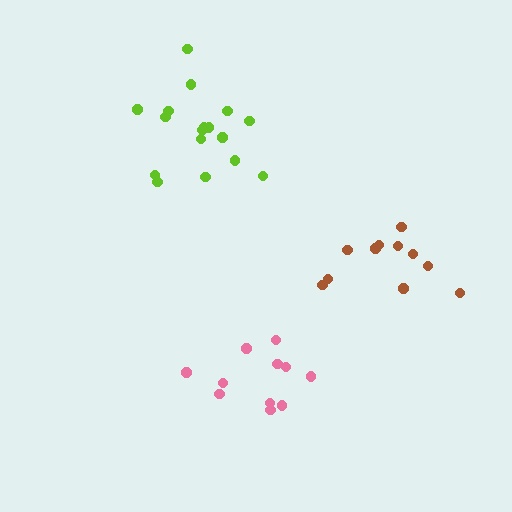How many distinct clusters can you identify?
There are 3 distinct clusters.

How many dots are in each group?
Group 1: 11 dots, Group 2: 17 dots, Group 3: 11 dots (39 total).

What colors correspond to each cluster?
The clusters are colored: brown, lime, pink.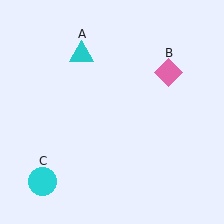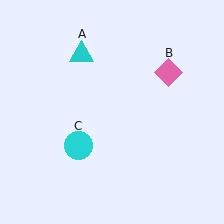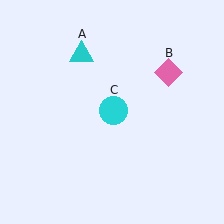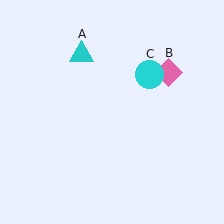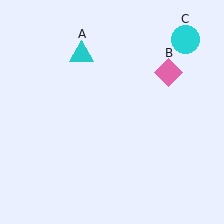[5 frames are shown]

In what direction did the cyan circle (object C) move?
The cyan circle (object C) moved up and to the right.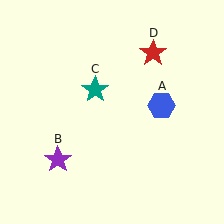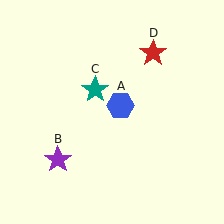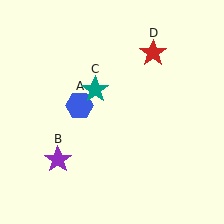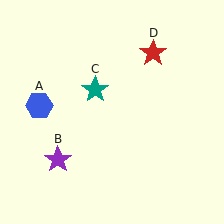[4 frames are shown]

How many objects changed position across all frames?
1 object changed position: blue hexagon (object A).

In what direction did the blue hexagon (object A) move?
The blue hexagon (object A) moved left.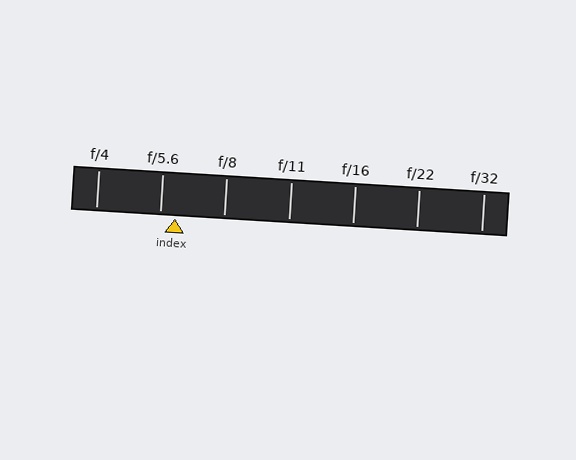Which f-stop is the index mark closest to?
The index mark is closest to f/5.6.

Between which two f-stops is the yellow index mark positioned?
The index mark is between f/5.6 and f/8.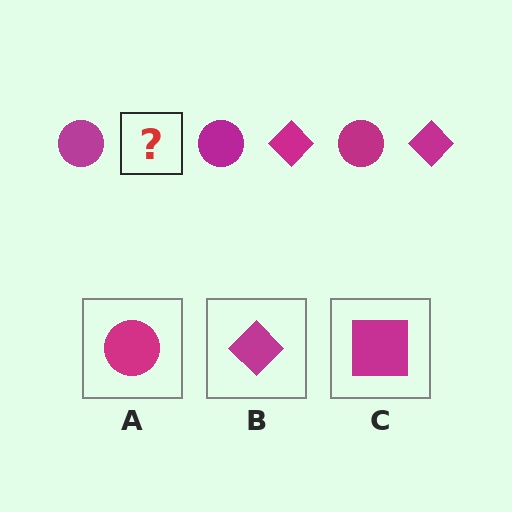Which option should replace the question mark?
Option B.